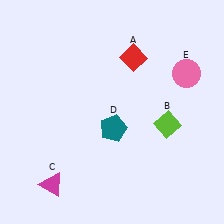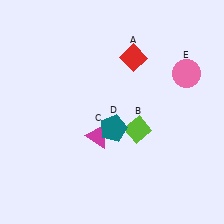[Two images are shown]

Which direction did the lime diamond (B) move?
The lime diamond (B) moved left.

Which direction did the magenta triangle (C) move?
The magenta triangle (C) moved up.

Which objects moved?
The objects that moved are: the lime diamond (B), the magenta triangle (C).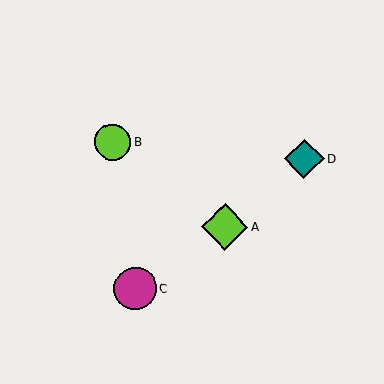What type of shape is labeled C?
Shape C is a magenta circle.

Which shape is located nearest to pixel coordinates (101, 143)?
The lime circle (labeled B) at (112, 142) is nearest to that location.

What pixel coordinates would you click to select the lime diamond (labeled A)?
Click at (225, 227) to select the lime diamond A.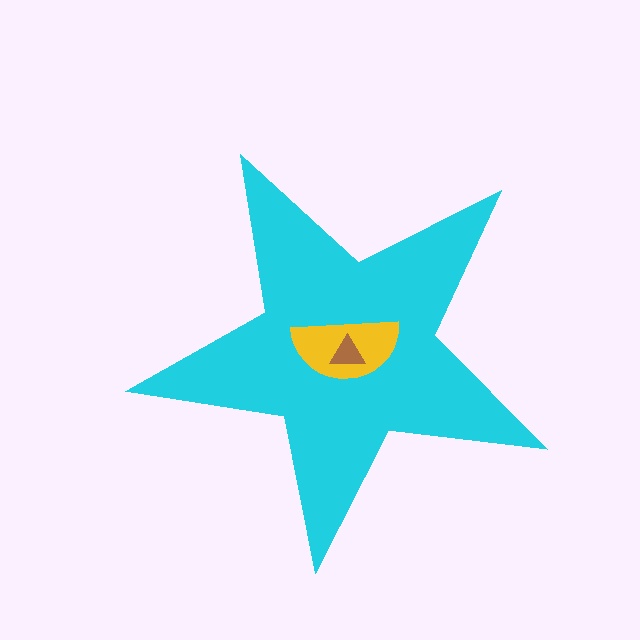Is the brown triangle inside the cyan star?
Yes.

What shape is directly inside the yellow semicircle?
The brown triangle.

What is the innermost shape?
The brown triangle.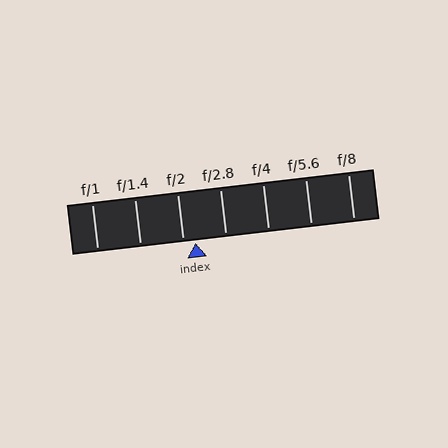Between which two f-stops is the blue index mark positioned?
The index mark is between f/2 and f/2.8.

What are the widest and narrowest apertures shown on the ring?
The widest aperture shown is f/1 and the narrowest is f/8.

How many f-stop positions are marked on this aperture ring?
There are 7 f-stop positions marked.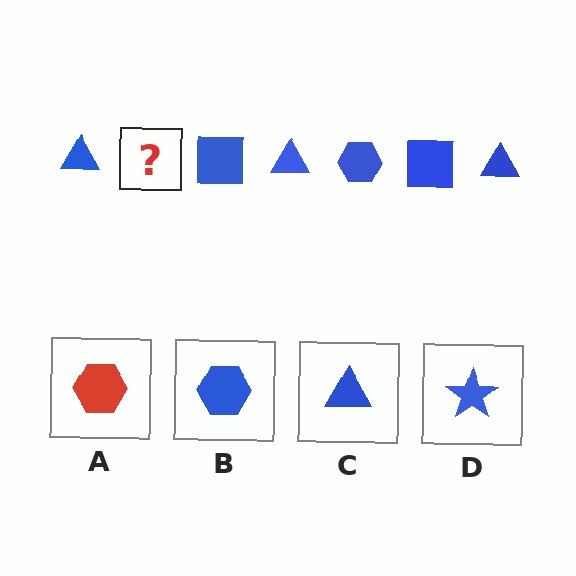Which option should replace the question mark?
Option B.